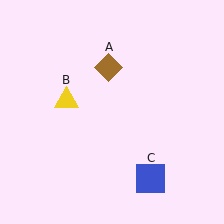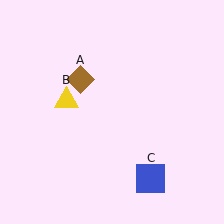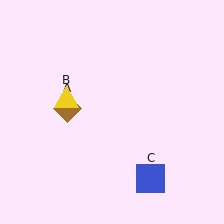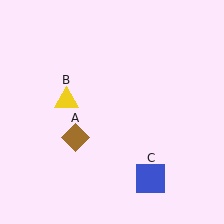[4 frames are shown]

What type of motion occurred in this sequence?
The brown diamond (object A) rotated counterclockwise around the center of the scene.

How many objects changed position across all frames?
1 object changed position: brown diamond (object A).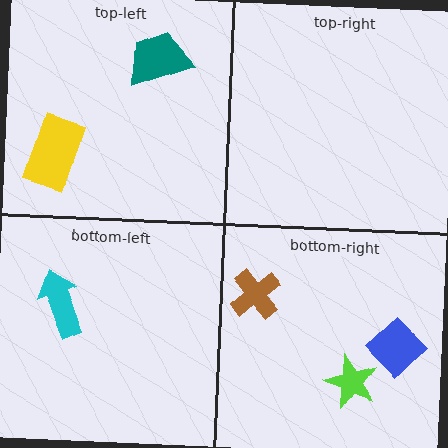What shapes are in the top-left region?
The teal trapezoid, the yellow rectangle.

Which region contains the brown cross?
The bottom-right region.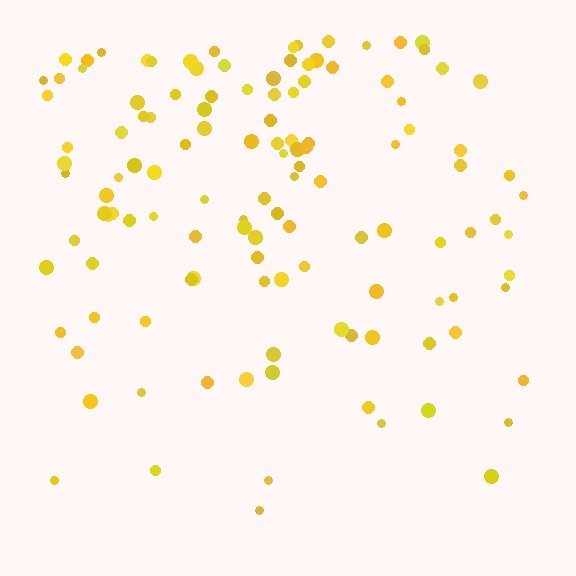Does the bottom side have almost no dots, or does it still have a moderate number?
Still a moderate number, just noticeably fewer than the top.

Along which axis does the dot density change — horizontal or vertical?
Vertical.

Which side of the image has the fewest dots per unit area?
The bottom.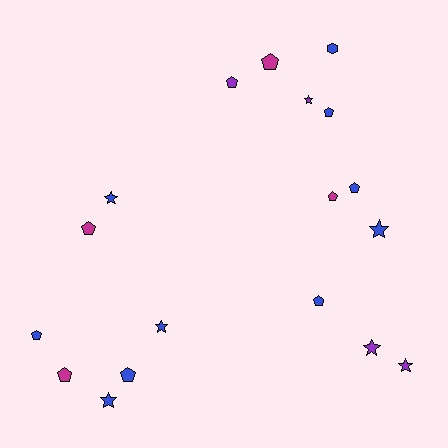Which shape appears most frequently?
Pentagon, with 10 objects.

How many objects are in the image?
There are 18 objects.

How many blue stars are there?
There are 4 blue stars.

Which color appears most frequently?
Blue, with 10 objects.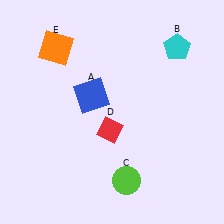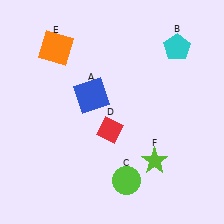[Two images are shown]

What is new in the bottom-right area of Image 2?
A lime star (F) was added in the bottom-right area of Image 2.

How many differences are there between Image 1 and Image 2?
There is 1 difference between the two images.